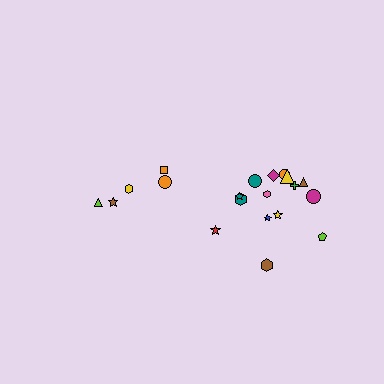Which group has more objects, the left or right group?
The right group.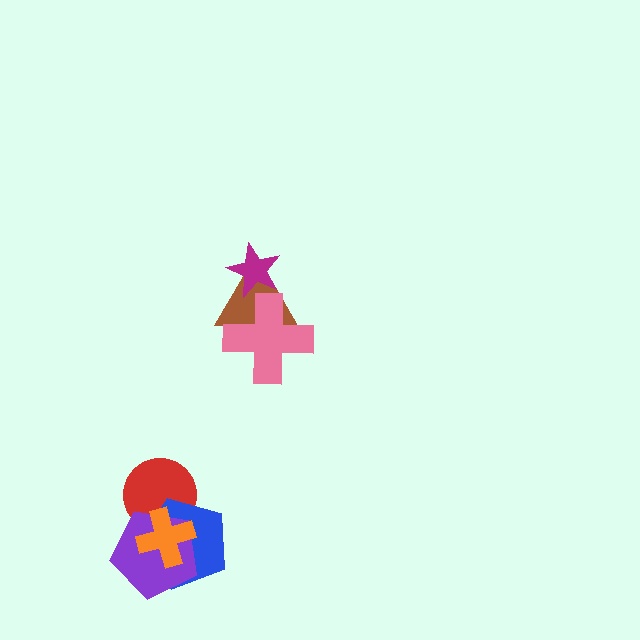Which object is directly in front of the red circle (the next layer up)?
The blue pentagon is directly in front of the red circle.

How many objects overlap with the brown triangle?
2 objects overlap with the brown triangle.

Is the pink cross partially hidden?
No, no other shape covers it.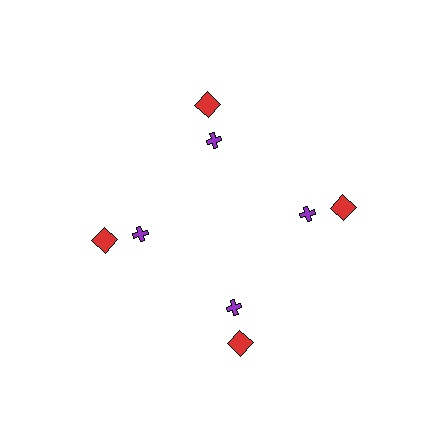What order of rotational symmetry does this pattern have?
This pattern has 4-fold rotational symmetry.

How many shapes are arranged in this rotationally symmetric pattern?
There are 8 shapes, arranged in 4 groups of 2.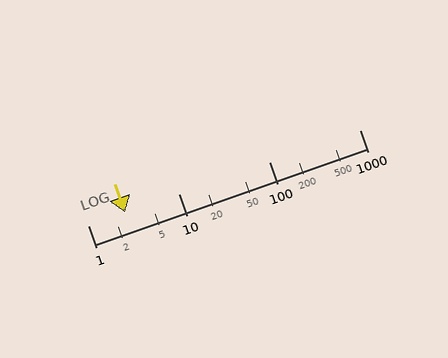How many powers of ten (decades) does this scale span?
The scale spans 3 decades, from 1 to 1000.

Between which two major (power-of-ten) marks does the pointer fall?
The pointer is between 1 and 10.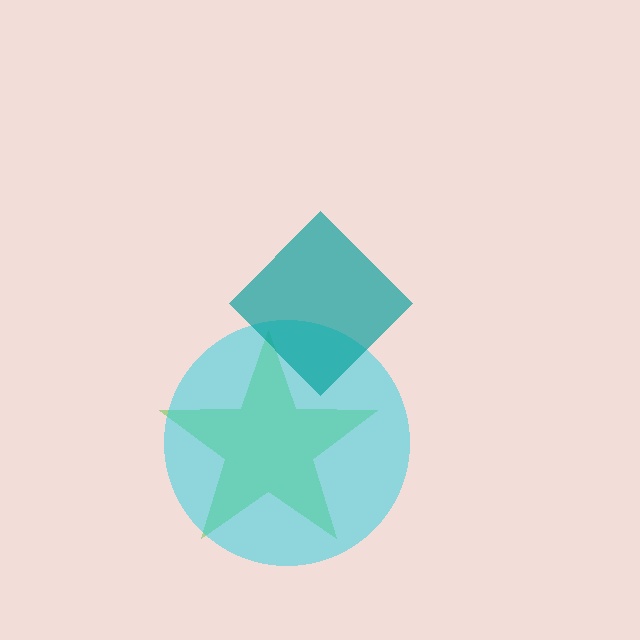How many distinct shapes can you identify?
There are 3 distinct shapes: a lime star, a cyan circle, a teal diamond.